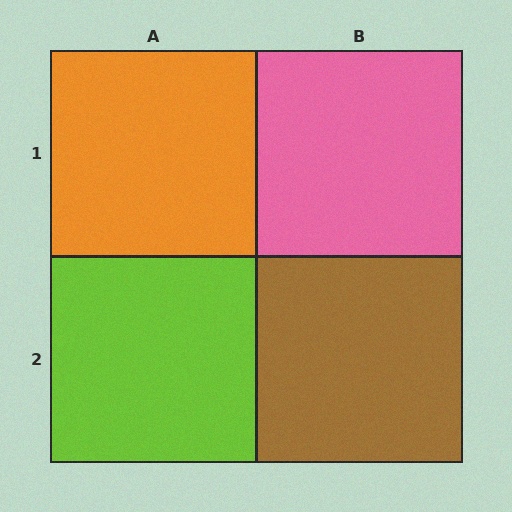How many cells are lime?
1 cell is lime.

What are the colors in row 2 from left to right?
Lime, brown.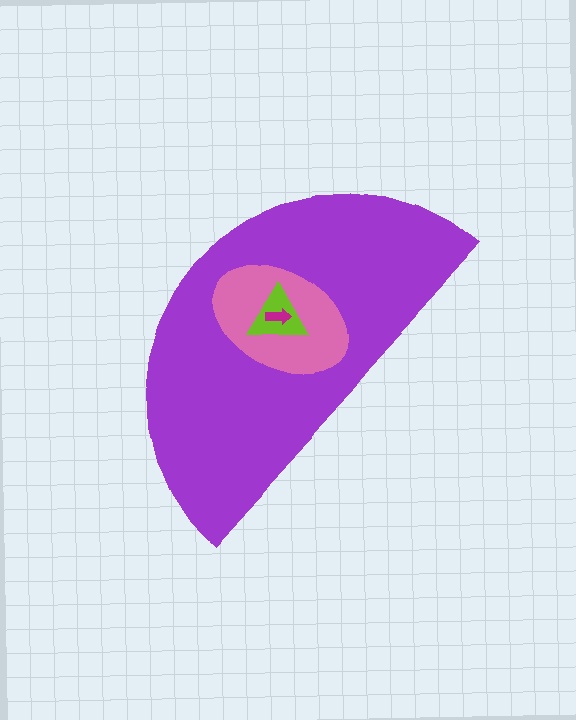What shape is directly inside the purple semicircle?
The pink ellipse.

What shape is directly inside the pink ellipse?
The lime triangle.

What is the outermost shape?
The purple semicircle.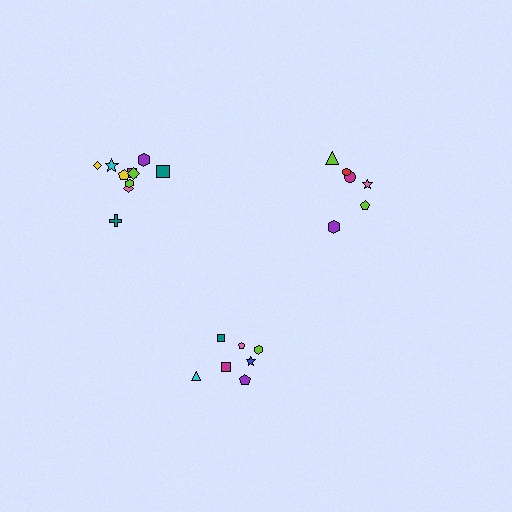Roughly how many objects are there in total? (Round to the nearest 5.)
Roughly 25 objects in total.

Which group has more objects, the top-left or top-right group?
The top-left group.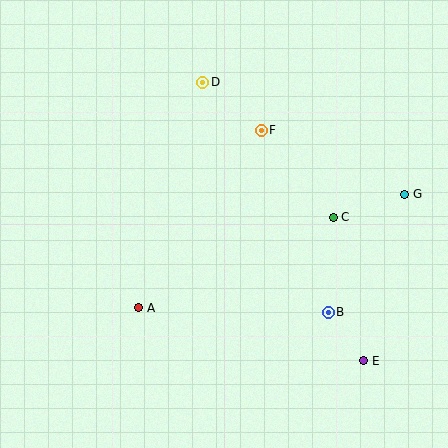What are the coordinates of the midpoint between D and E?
The midpoint between D and E is at (283, 221).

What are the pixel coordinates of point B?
Point B is at (328, 312).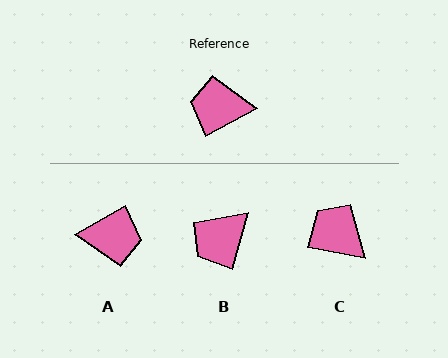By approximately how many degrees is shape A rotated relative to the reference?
Approximately 178 degrees clockwise.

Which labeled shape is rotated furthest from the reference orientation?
A, about 178 degrees away.